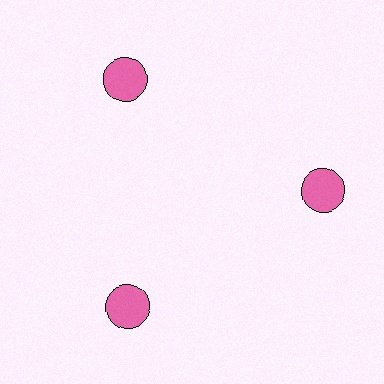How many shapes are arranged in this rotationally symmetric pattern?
There are 3 shapes, arranged in 3 groups of 1.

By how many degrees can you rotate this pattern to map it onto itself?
The pattern maps onto itself every 120 degrees of rotation.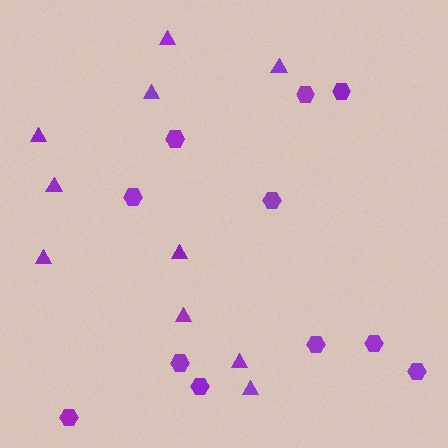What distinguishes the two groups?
There are 2 groups: one group of hexagons (11) and one group of triangles (10).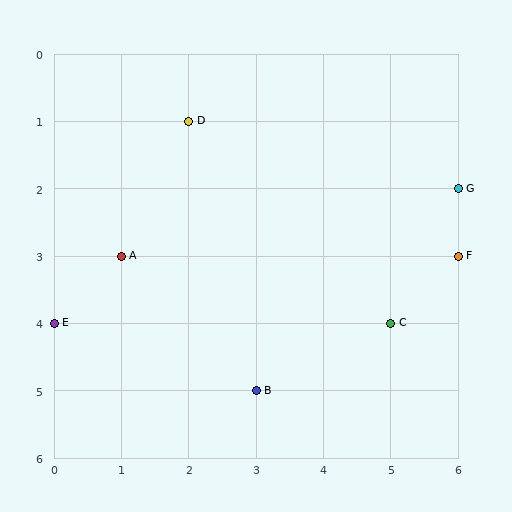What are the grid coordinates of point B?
Point B is at grid coordinates (3, 5).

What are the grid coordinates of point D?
Point D is at grid coordinates (2, 1).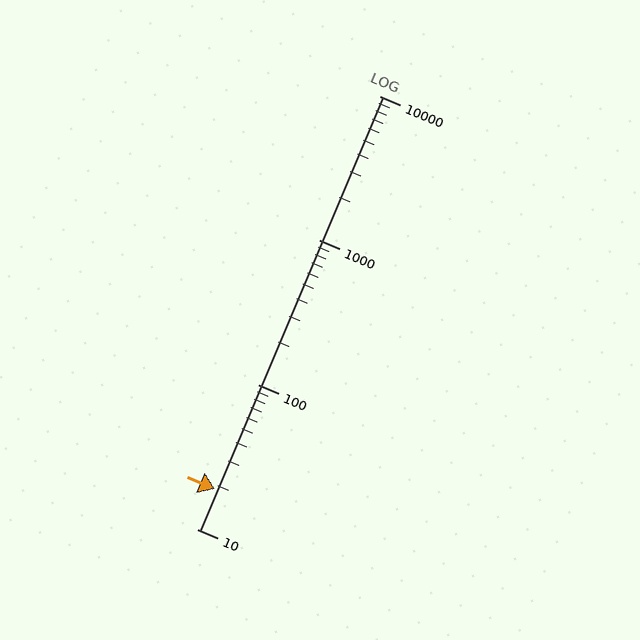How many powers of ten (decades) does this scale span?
The scale spans 3 decades, from 10 to 10000.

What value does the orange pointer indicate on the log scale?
The pointer indicates approximately 19.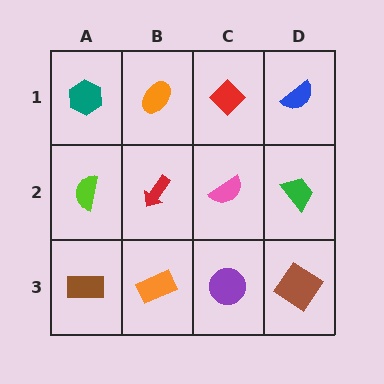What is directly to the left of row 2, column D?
A pink semicircle.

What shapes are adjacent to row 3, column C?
A pink semicircle (row 2, column C), an orange rectangle (row 3, column B), a brown diamond (row 3, column D).